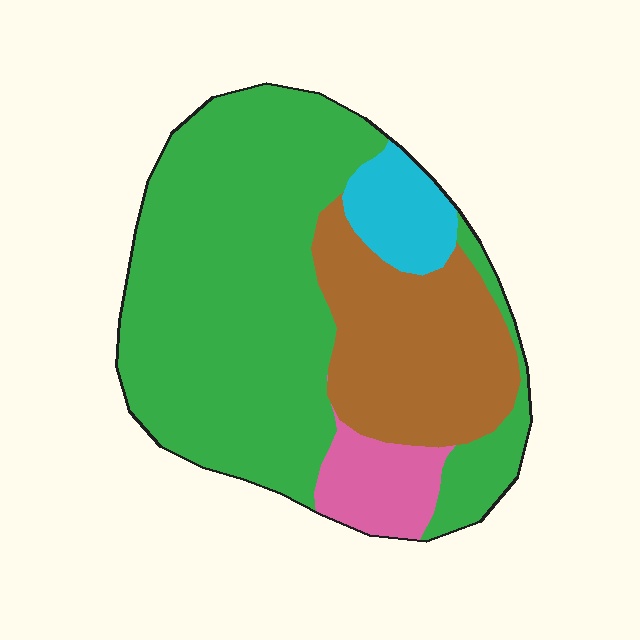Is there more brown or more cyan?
Brown.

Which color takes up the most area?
Green, at roughly 60%.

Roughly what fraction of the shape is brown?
Brown takes up about one quarter (1/4) of the shape.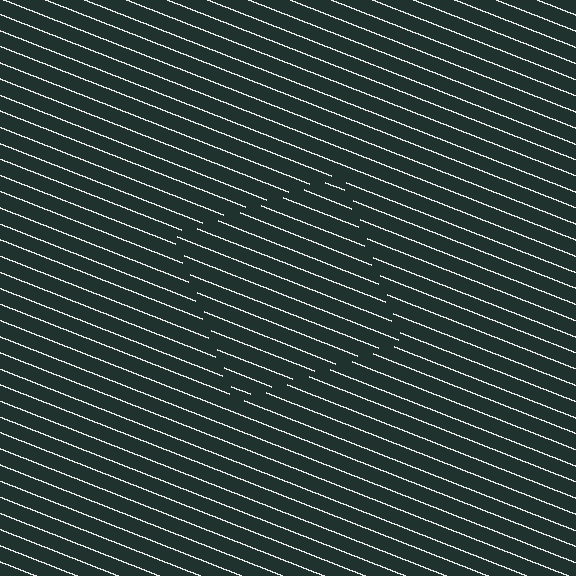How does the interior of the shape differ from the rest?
The interior of the shape contains the same grating, shifted by half a period — the contour is defined by the phase discontinuity where line-ends from the inner and outer gratings abut.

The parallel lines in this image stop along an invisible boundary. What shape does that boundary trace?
An illusory square. The interior of the shape contains the same grating, shifted by half a period — the contour is defined by the phase discontinuity where line-ends from the inner and outer gratings abut.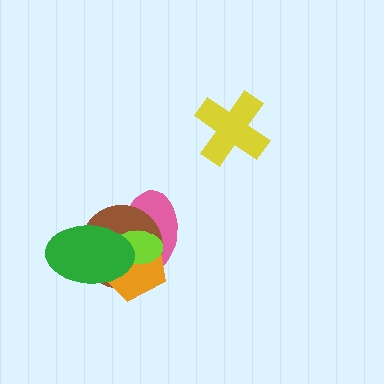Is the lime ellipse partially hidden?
Yes, it is partially covered by another shape.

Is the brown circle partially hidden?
Yes, it is partially covered by another shape.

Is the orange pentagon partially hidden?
Yes, it is partially covered by another shape.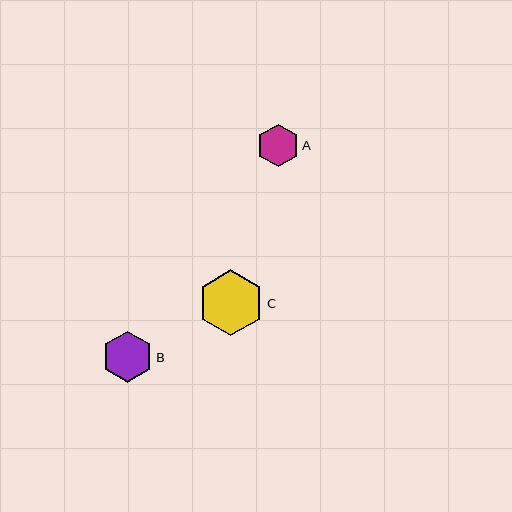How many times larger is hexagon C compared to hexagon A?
Hexagon C is approximately 1.6 times the size of hexagon A.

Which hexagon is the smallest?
Hexagon A is the smallest with a size of approximately 42 pixels.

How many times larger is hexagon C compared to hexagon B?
Hexagon C is approximately 1.3 times the size of hexagon B.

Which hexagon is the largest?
Hexagon C is the largest with a size of approximately 66 pixels.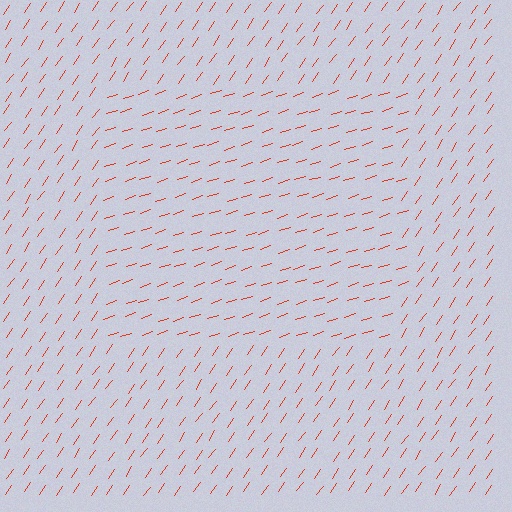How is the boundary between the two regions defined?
The boundary is defined purely by a change in line orientation (approximately 37 degrees difference). All lines are the same color and thickness.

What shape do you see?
I see a rectangle.